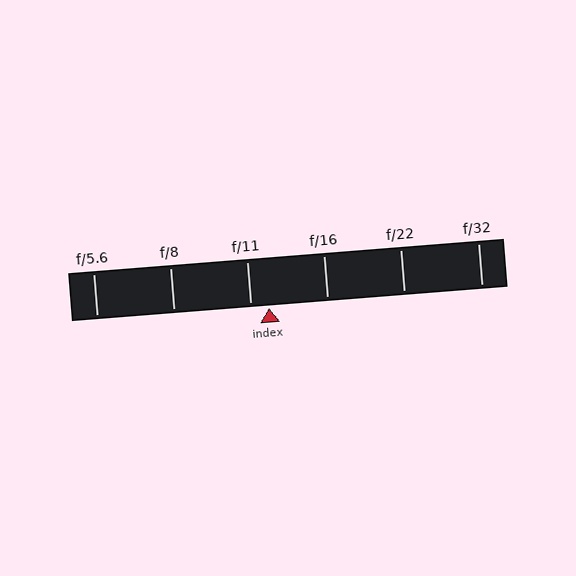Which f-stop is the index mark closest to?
The index mark is closest to f/11.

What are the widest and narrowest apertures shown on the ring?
The widest aperture shown is f/5.6 and the narrowest is f/32.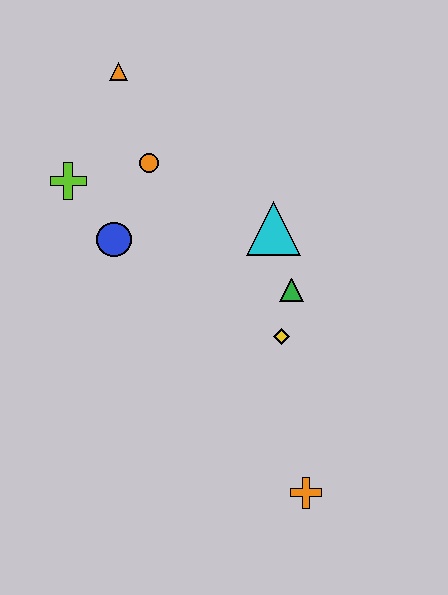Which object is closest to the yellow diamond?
The green triangle is closest to the yellow diamond.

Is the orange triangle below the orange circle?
No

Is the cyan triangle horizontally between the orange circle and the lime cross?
No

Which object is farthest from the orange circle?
The orange cross is farthest from the orange circle.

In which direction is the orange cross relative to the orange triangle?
The orange cross is below the orange triangle.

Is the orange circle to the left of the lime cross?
No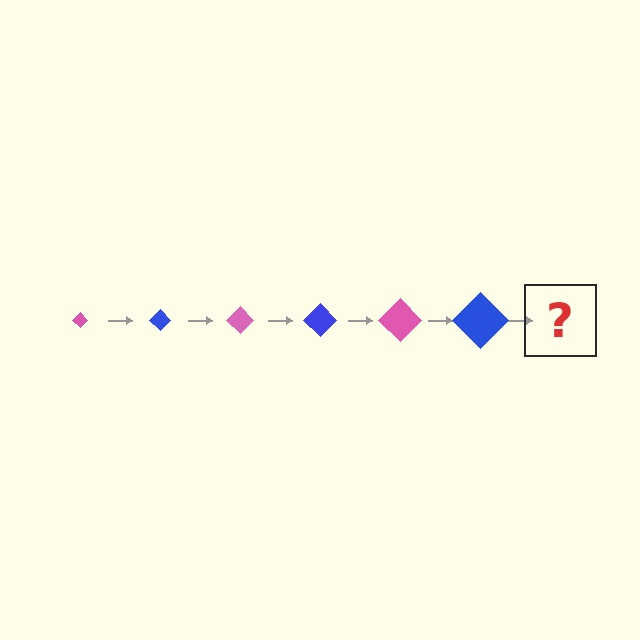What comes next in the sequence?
The next element should be a pink diamond, larger than the previous one.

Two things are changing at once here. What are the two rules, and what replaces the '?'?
The two rules are that the diamond grows larger each step and the color cycles through pink and blue. The '?' should be a pink diamond, larger than the previous one.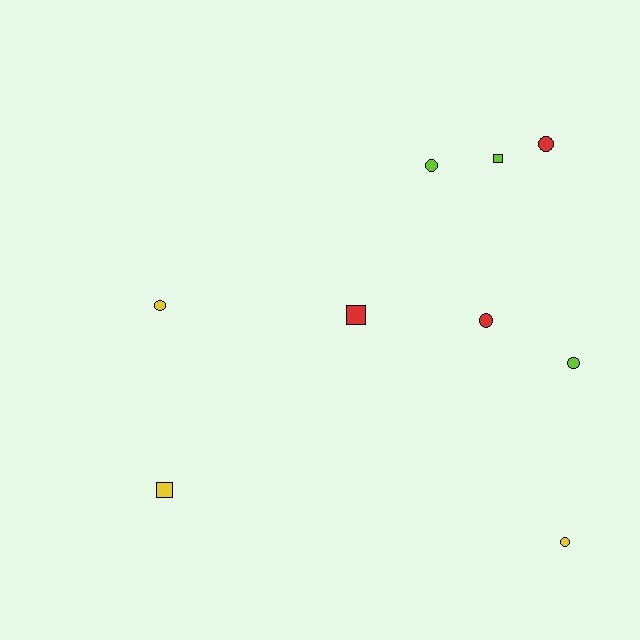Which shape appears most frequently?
Circle, with 6 objects.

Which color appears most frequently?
Yellow, with 3 objects.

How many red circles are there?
There are 2 red circles.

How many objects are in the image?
There are 9 objects.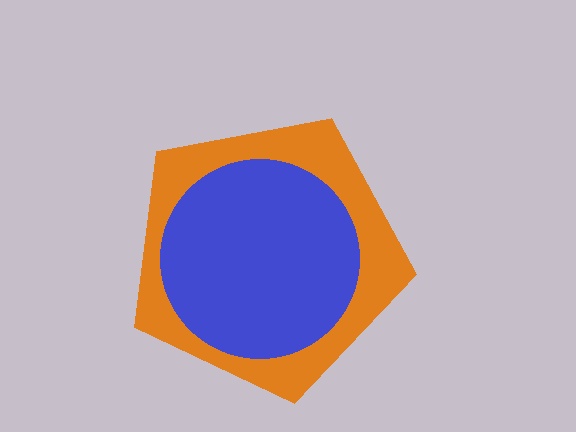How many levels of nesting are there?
2.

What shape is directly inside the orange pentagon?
The blue circle.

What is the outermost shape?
The orange pentagon.